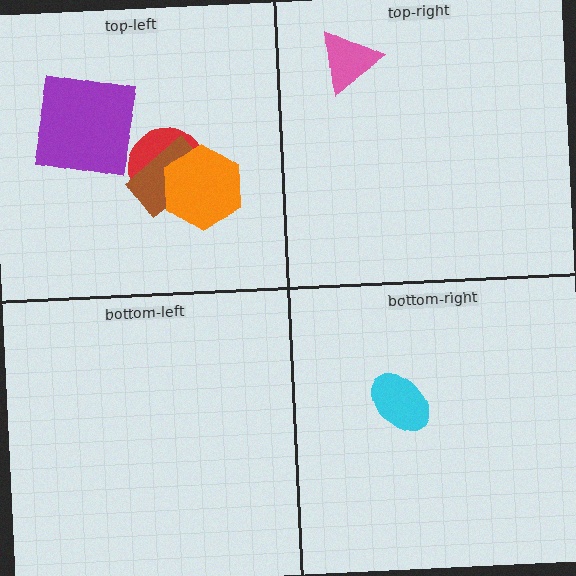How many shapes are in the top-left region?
4.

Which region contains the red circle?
The top-left region.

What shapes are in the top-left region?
The purple square, the red circle, the brown rectangle, the orange hexagon.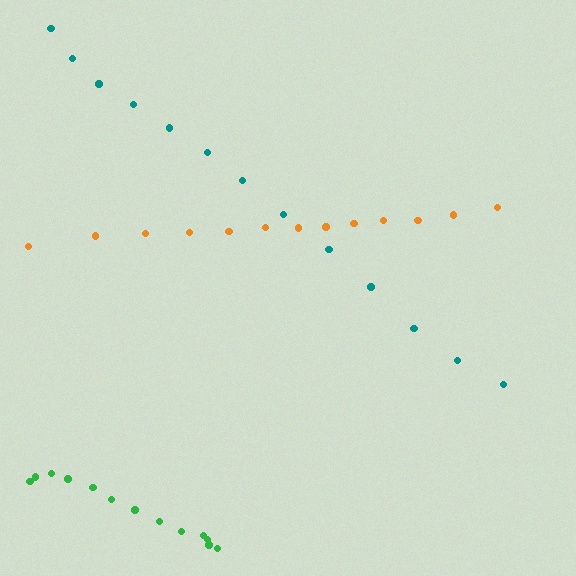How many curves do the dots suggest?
There are 3 distinct paths.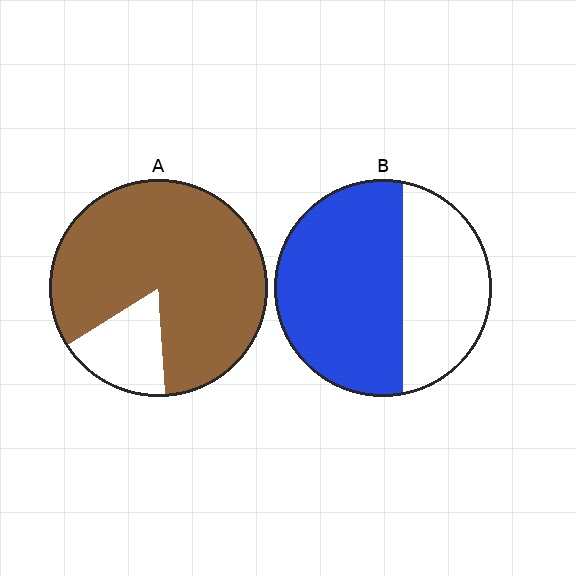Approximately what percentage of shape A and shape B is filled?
A is approximately 85% and B is approximately 60%.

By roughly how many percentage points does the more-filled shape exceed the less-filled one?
By roughly 20 percentage points (A over B).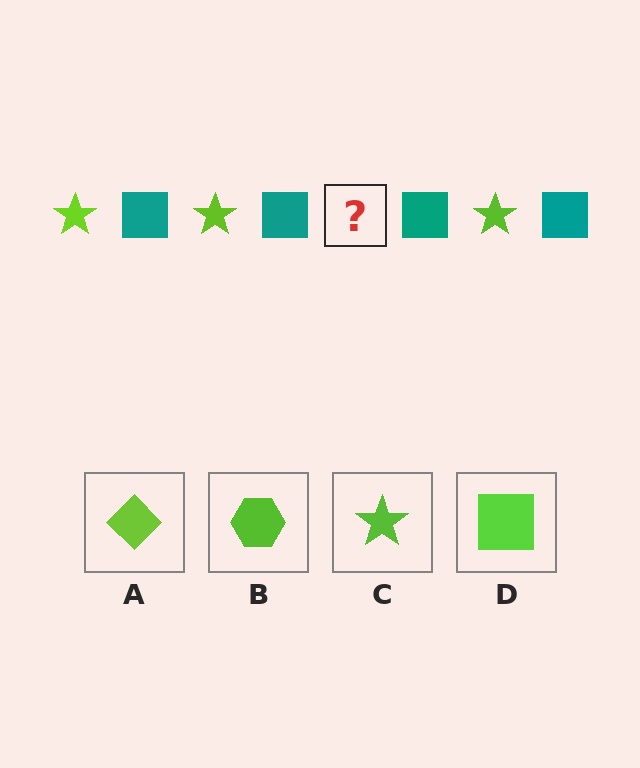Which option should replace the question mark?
Option C.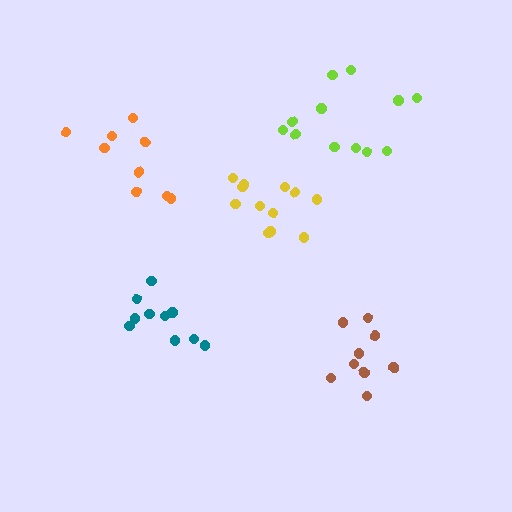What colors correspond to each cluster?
The clusters are colored: yellow, teal, lime, orange, brown.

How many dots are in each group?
Group 1: 12 dots, Group 2: 10 dots, Group 3: 12 dots, Group 4: 9 dots, Group 5: 9 dots (52 total).